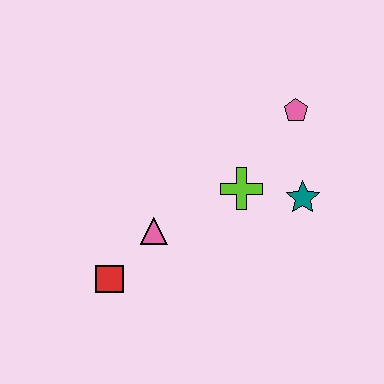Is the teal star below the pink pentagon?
Yes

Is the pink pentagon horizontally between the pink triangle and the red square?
No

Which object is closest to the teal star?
The lime cross is closest to the teal star.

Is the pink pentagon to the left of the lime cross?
No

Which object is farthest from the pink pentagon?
The red square is farthest from the pink pentagon.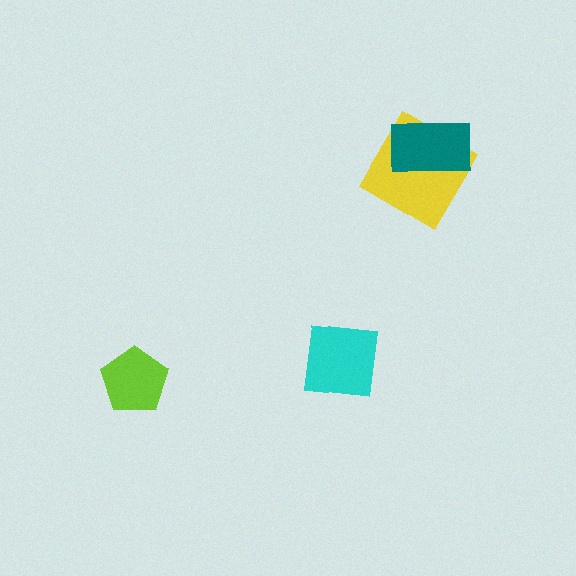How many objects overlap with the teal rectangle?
1 object overlaps with the teal rectangle.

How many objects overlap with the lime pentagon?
0 objects overlap with the lime pentagon.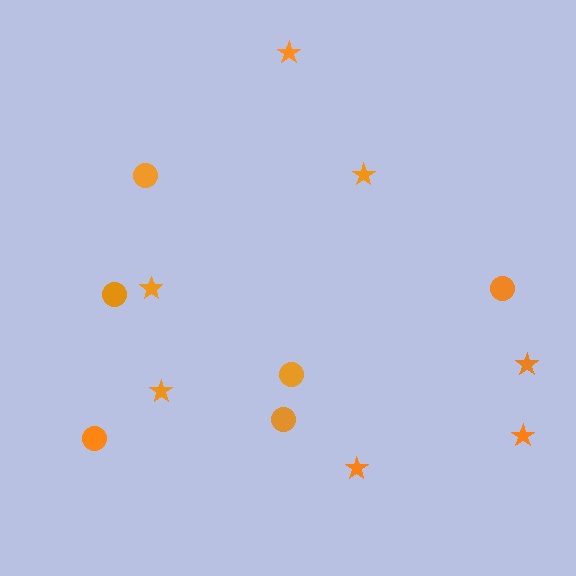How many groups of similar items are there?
There are 2 groups: one group of circles (6) and one group of stars (7).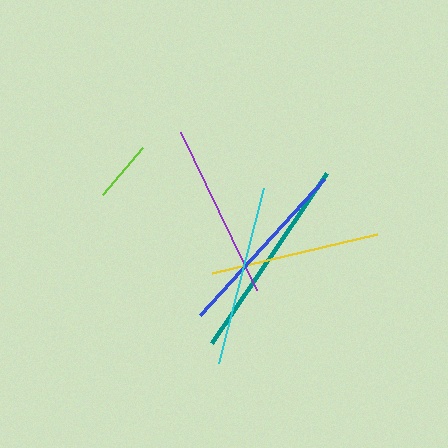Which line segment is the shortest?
The lime line is the shortest at approximately 62 pixels.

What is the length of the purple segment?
The purple segment is approximately 175 pixels long.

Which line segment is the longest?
The teal line is the longest at approximately 206 pixels.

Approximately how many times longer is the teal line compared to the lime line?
The teal line is approximately 3.3 times the length of the lime line.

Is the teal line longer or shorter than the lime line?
The teal line is longer than the lime line.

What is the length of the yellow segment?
The yellow segment is approximately 169 pixels long.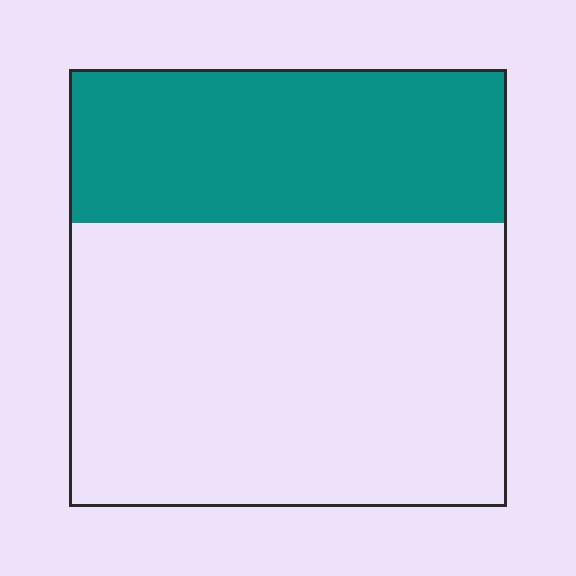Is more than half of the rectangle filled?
No.